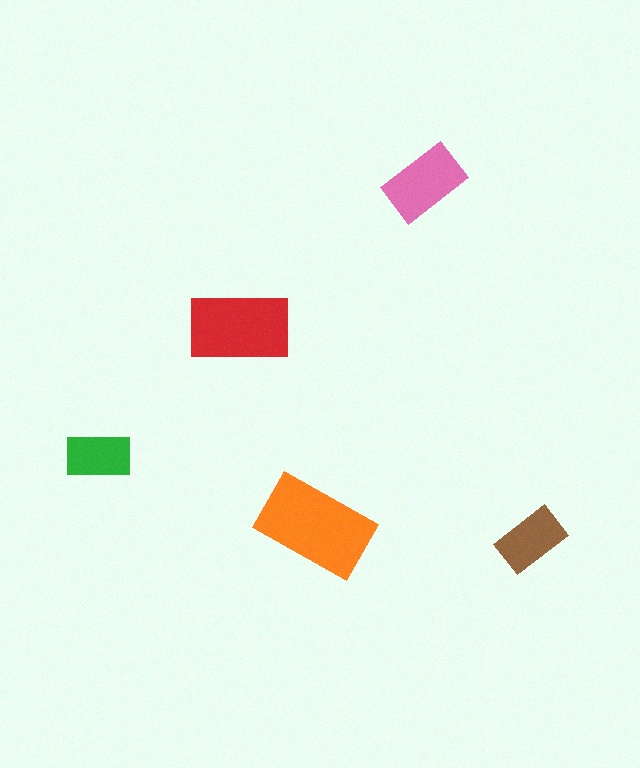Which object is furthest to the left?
The green rectangle is leftmost.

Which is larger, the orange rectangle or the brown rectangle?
The orange one.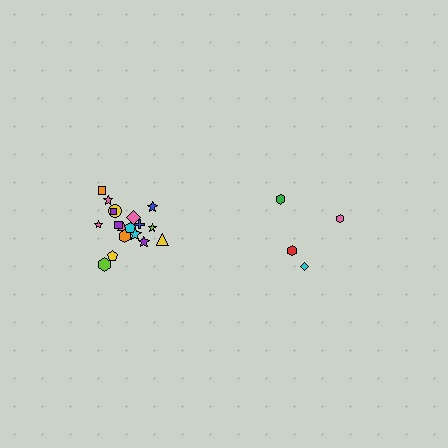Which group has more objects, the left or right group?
The left group.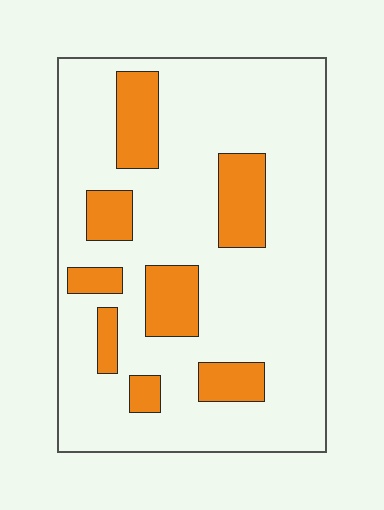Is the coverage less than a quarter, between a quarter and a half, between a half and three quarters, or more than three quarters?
Less than a quarter.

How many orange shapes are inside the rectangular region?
8.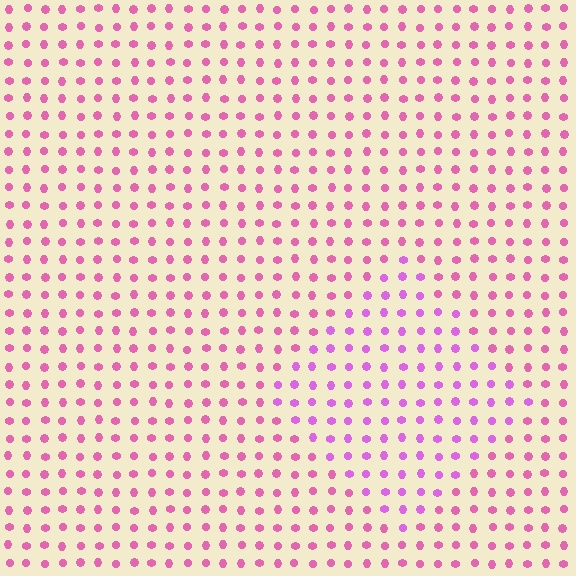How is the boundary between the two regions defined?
The boundary is defined purely by a slight shift in hue (about 28 degrees). Spacing, size, and orientation are identical on both sides.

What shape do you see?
I see a diamond.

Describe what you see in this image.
The image is filled with small pink elements in a uniform arrangement. A diamond-shaped region is visible where the elements are tinted to a slightly different hue, forming a subtle color boundary.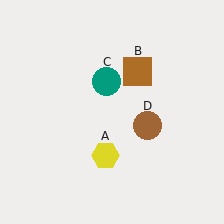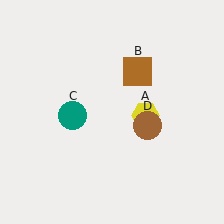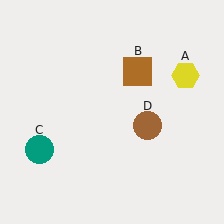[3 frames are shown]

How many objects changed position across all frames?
2 objects changed position: yellow hexagon (object A), teal circle (object C).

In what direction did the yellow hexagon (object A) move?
The yellow hexagon (object A) moved up and to the right.